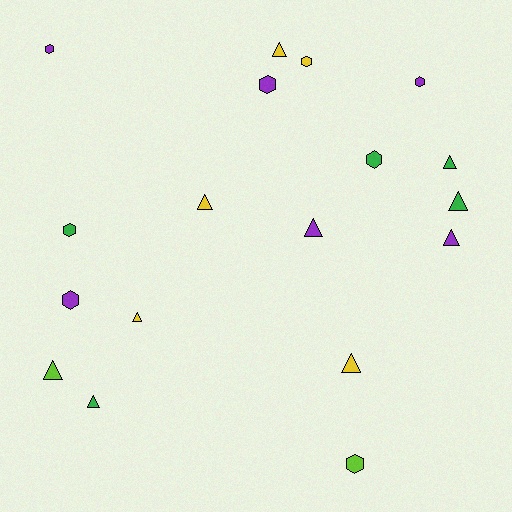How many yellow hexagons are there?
There is 1 yellow hexagon.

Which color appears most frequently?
Purple, with 6 objects.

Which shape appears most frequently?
Triangle, with 10 objects.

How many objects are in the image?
There are 18 objects.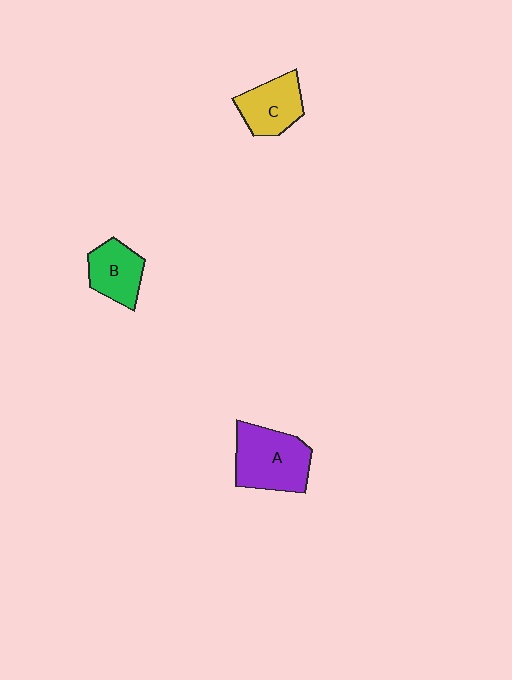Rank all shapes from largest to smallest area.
From largest to smallest: A (purple), C (yellow), B (green).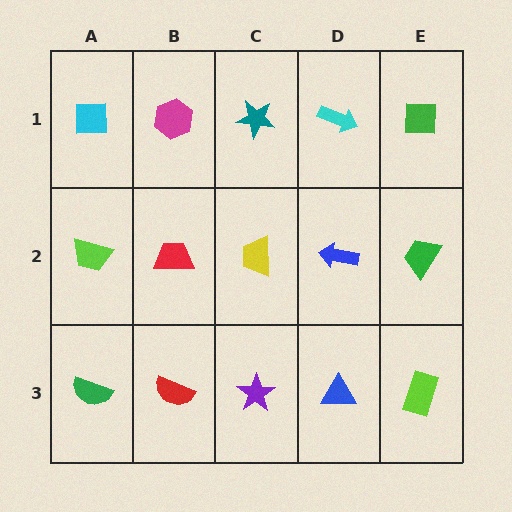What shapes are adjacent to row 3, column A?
A lime trapezoid (row 2, column A), a red semicircle (row 3, column B).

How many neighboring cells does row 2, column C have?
4.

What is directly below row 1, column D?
A blue arrow.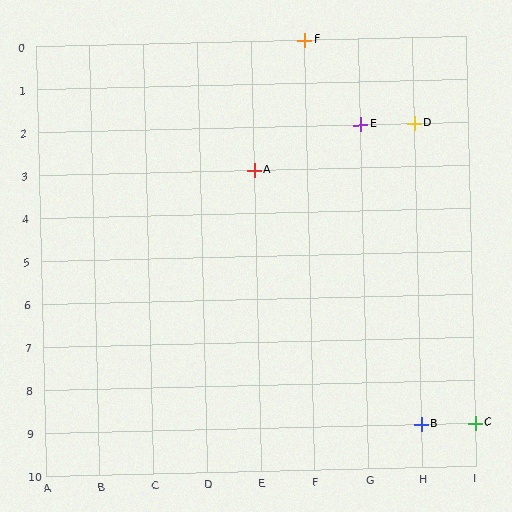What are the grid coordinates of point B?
Point B is at grid coordinates (H, 9).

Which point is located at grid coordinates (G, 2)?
Point E is at (G, 2).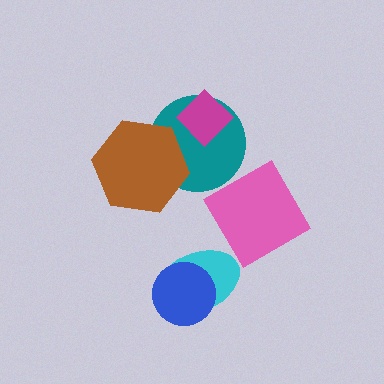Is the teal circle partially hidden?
Yes, it is partially covered by another shape.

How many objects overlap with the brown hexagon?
1 object overlaps with the brown hexagon.